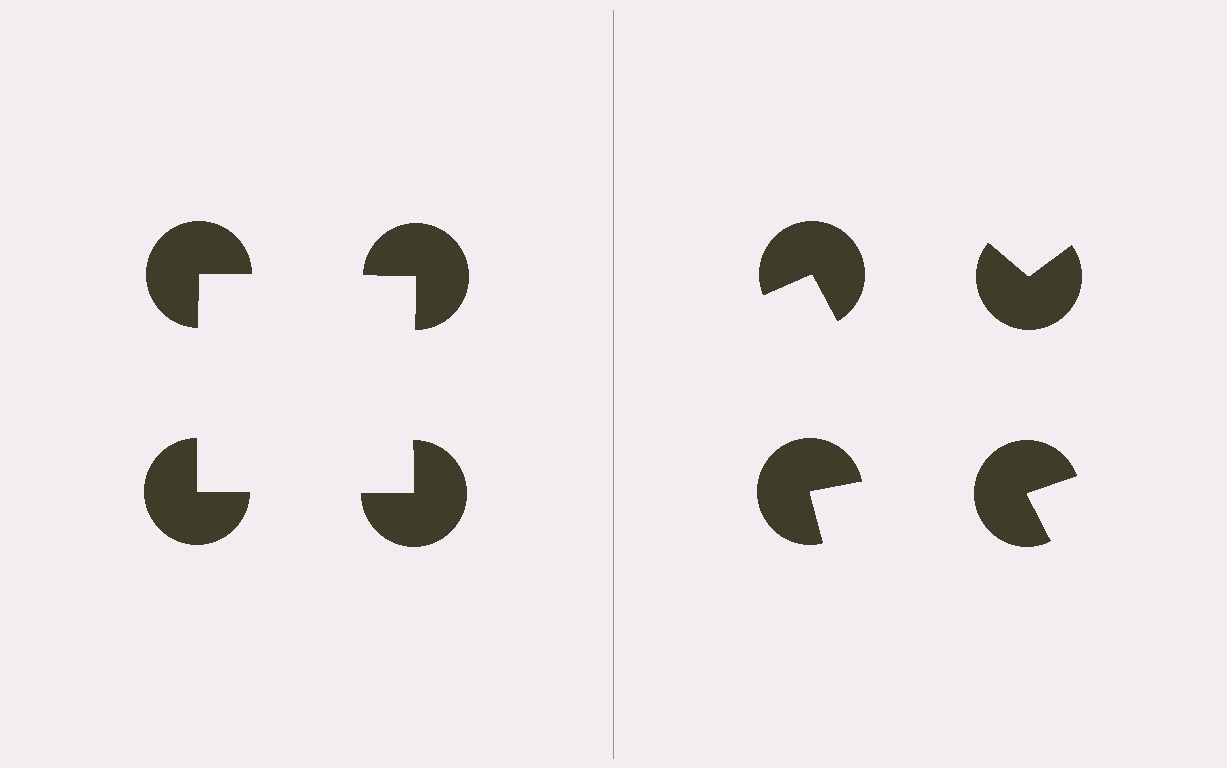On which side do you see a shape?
An illusory square appears on the left side. On the right side the wedge cuts are rotated, so no coherent shape forms.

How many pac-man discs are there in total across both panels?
8 — 4 on each side.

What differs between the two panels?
The pac-man discs are positioned identically on both sides; only the wedge orientations differ. On the left they align to a square; on the right they are misaligned.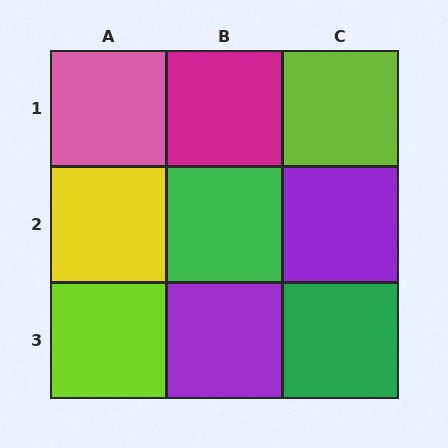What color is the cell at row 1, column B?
Magenta.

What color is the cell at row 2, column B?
Green.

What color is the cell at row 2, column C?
Purple.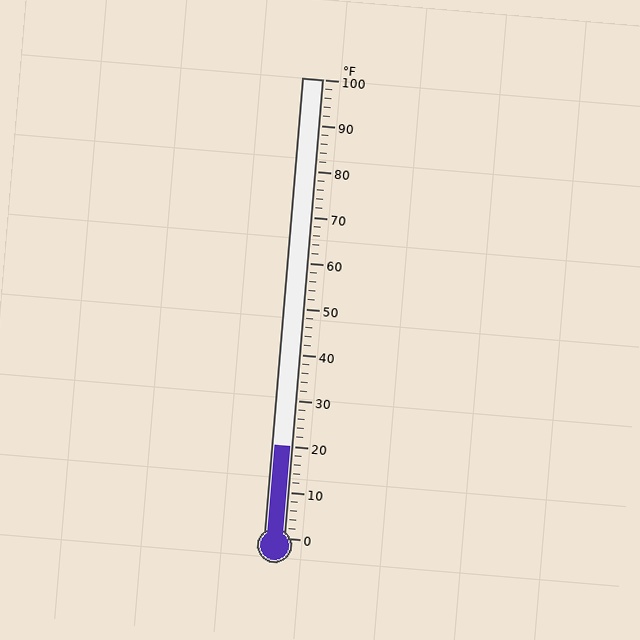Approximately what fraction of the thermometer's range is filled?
The thermometer is filled to approximately 20% of its range.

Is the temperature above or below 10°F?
The temperature is above 10°F.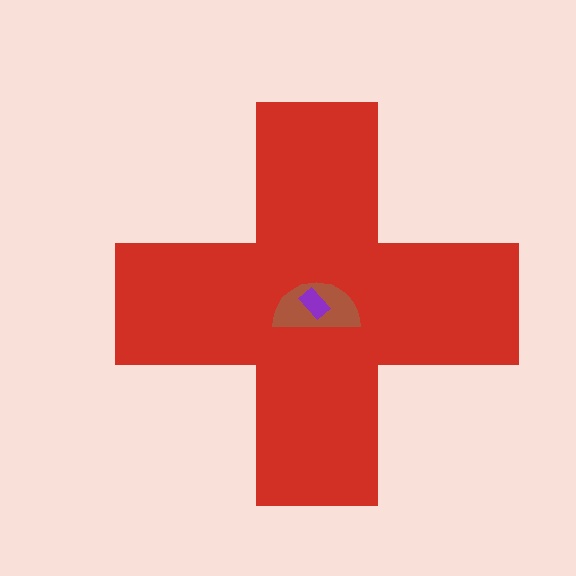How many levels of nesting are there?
3.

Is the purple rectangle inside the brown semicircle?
Yes.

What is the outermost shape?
The red cross.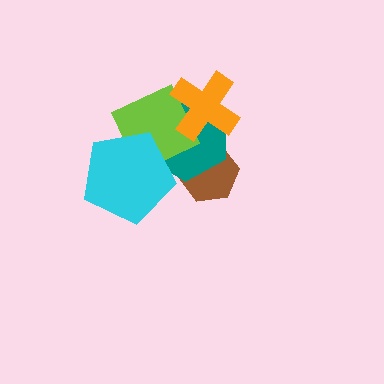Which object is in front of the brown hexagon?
The teal hexagon is in front of the brown hexagon.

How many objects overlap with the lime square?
3 objects overlap with the lime square.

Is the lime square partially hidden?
Yes, it is partially covered by another shape.